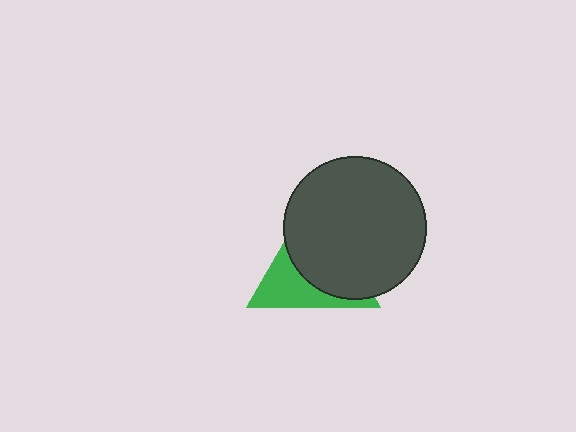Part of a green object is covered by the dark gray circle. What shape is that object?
It is a triangle.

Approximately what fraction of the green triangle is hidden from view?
Roughly 62% of the green triangle is hidden behind the dark gray circle.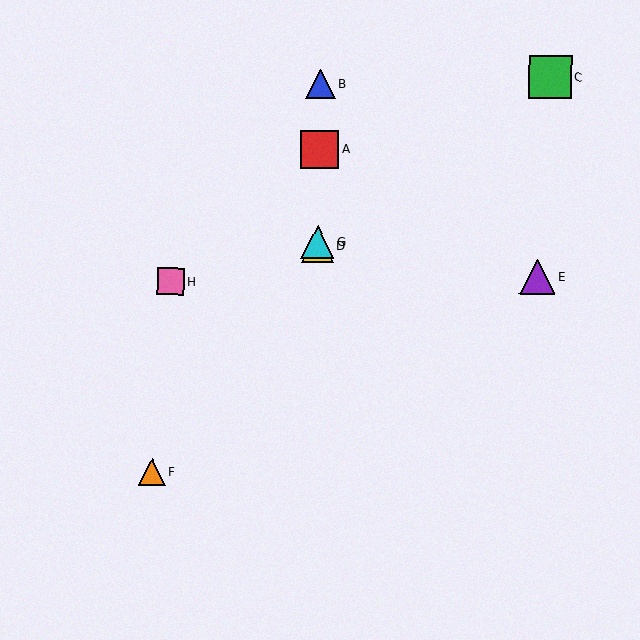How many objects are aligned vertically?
4 objects (A, B, D, G) are aligned vertically.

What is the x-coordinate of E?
Object E is at x≈537.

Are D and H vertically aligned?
No, D is at x≈318 and H is at x≈170.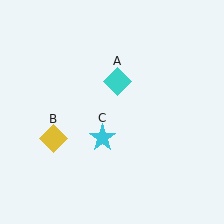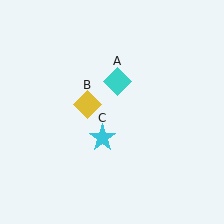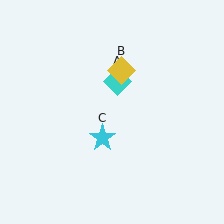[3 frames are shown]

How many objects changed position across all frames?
1 object changed position: yellow diamond (object B).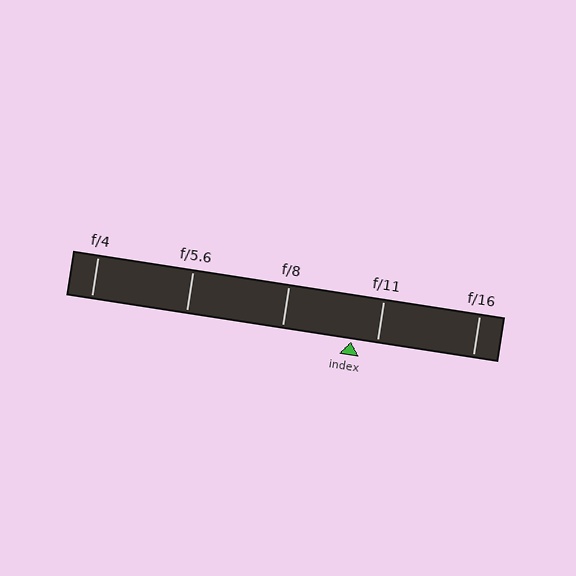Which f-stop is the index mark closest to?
The index mark is closest to f/11.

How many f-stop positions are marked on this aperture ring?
There are 5 f-stop positions marked.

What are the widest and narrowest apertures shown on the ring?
The widest aperture shown is f/4 and the narrowest is f/16.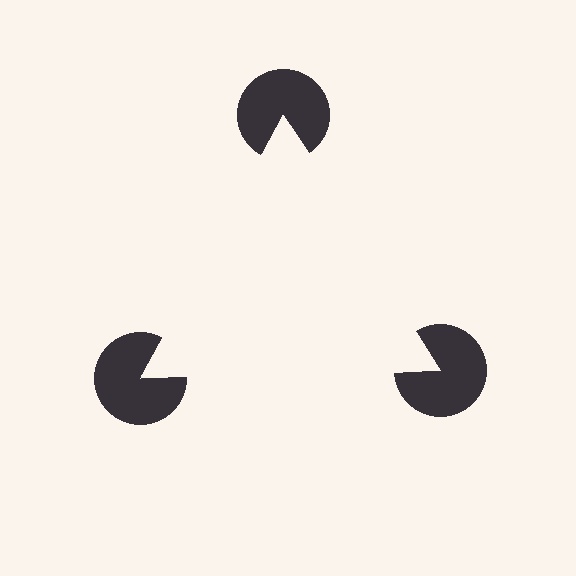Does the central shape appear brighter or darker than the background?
It typically appears slightly brighter than the background, even though no actual brightness change is drawn.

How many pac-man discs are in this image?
There are 3 — one at each vertex of the illusory triangle.